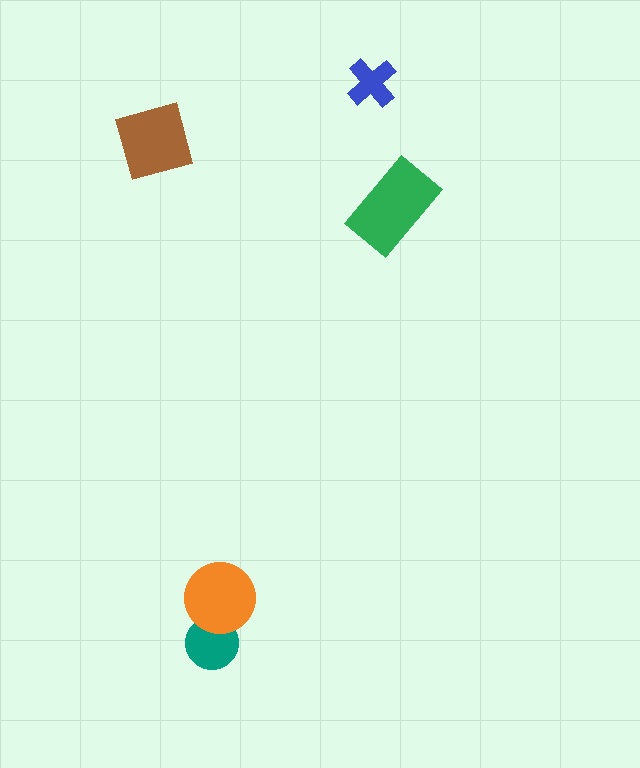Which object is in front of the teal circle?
The orange circle is in front of the teal circle.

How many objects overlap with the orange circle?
1 object overlaps with the orange circle.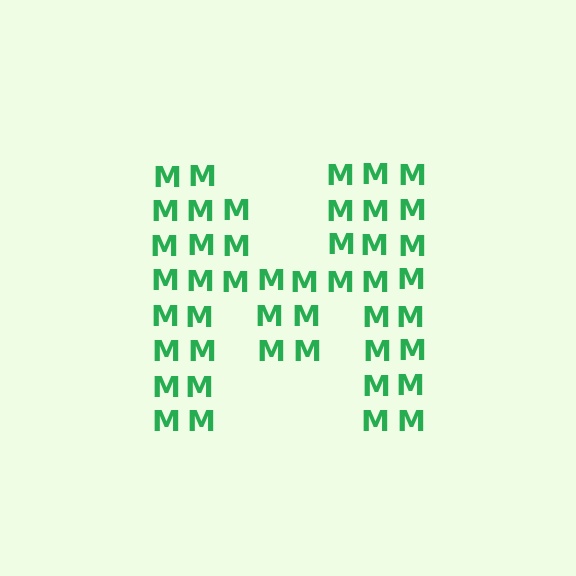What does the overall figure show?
The overall figure shows the letter M.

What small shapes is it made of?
It is made of small letter M's.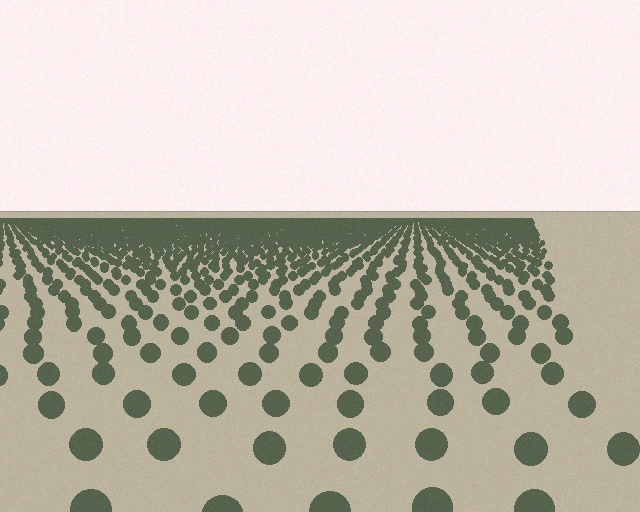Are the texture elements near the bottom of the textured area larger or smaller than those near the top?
Larger. Near the bottom, elements are closer to the viewer and appear at a bigger on-screen size.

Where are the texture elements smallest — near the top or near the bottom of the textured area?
Near the top.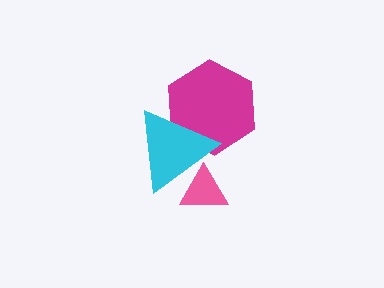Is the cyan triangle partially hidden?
Yes, it is partially covered by another shape.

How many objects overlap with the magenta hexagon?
1 object overlaps with the magenta hexagon.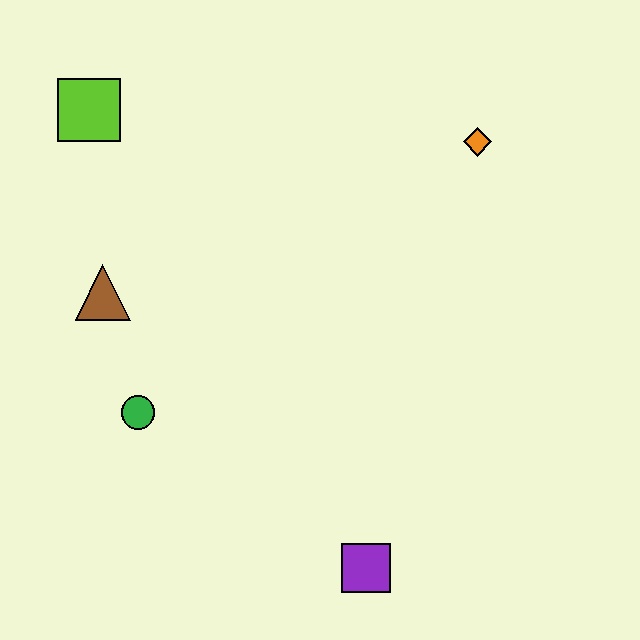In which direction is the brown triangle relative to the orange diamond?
The brown triangle is to the left of the orange diamond.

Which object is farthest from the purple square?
The lime square is farthest from the purple square.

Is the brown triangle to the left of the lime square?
No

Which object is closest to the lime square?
The brown triangle is closest to the lime square.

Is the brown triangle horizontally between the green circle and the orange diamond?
No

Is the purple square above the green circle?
No